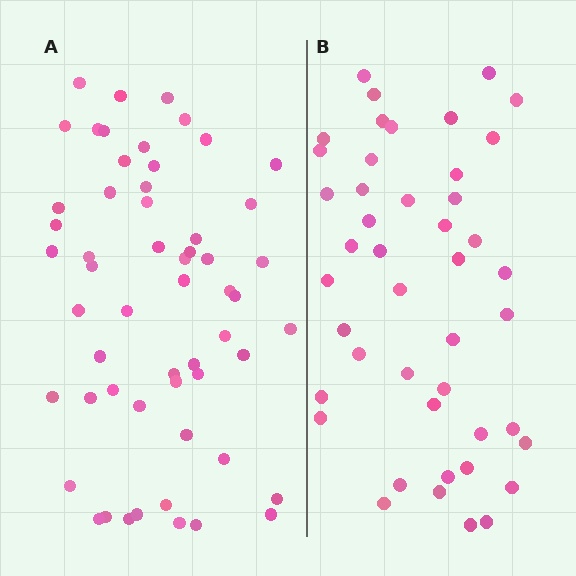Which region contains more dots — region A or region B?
Region A (the left region) has more dots.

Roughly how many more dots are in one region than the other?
Region A has roughly 12 or so more dots than region B.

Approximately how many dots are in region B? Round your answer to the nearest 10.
About 40 dots. (The exact count is 45, which rounds to 40.)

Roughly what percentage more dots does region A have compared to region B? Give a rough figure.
About 25% more.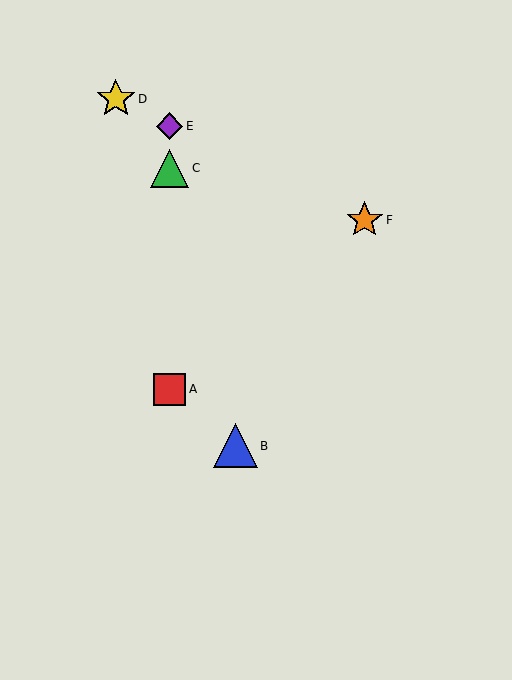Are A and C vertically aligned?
Yes, both are at x≈170.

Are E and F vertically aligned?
No, E is at x≈170 and F is at x≈365.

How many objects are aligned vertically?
3 objects (A, C, E) are aligned vertically.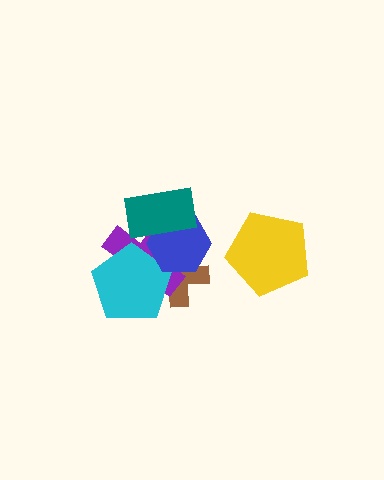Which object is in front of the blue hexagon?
The teal rectangle is in front of the blue hexagon.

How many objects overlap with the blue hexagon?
4 objects overlap with the blue hexagon.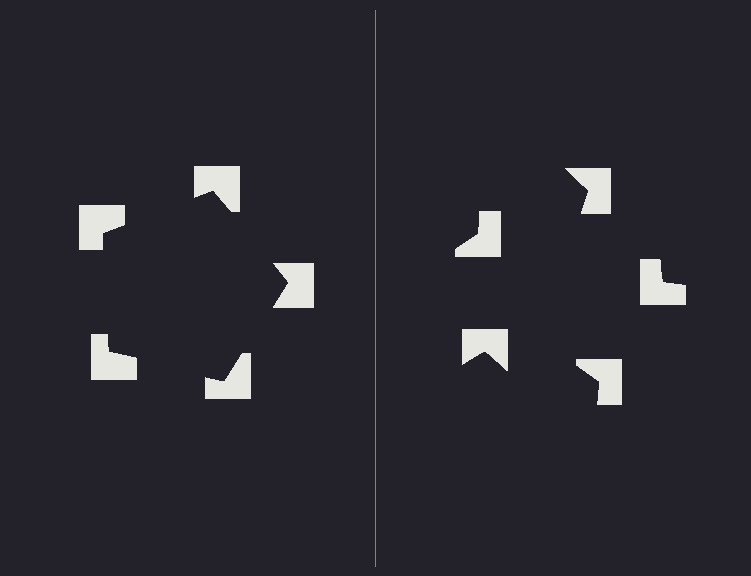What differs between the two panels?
The notched squares are positioned identically on both sides; only the wedge orientations differ. On the left they align to a pentagon; on the right they are misaligned.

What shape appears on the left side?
An illusory pentagon.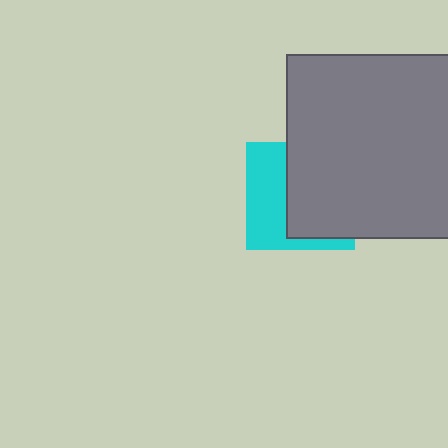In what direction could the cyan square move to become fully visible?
The cyan square could move left. That would shift it out from behind the gray rectangle entirely.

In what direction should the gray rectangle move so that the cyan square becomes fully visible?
The gray rectangle should move right. That is the shortest direction to clear the overlap and leave the cyan square fully visible.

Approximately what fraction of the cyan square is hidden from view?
Roughly 58% of the cyan square is hidden behind the gray rectangle.